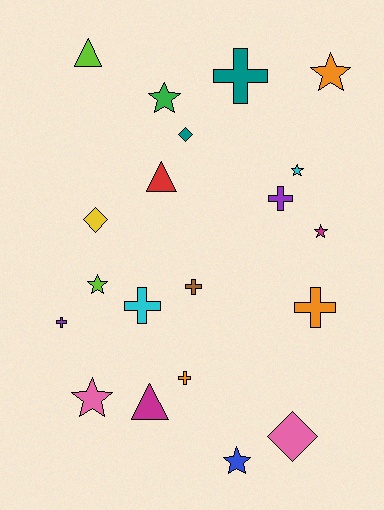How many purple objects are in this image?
There are 2 purple objects.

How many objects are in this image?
There are 20 objects.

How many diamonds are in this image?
There are 3 diamonds.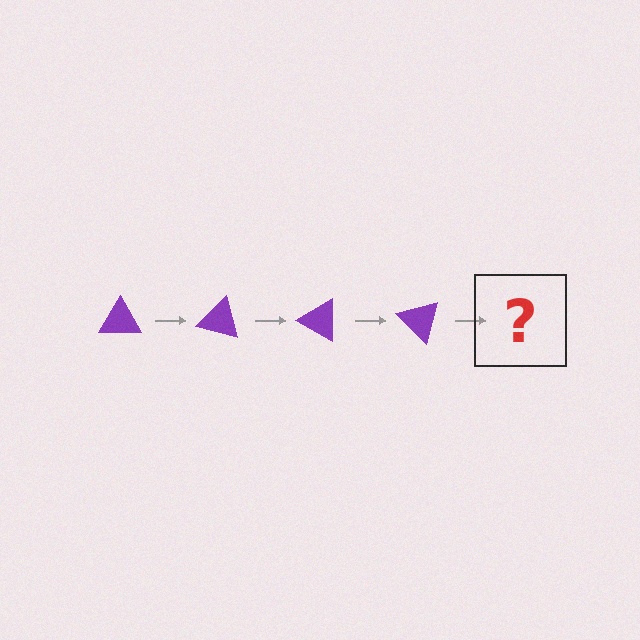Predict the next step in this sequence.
The next step is a purple triangle rotated 60 degrees.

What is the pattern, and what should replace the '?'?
The pattern is that the triangle rotates 15 degrees each step. The '?' should be a purple triangle rotated 60 degrees.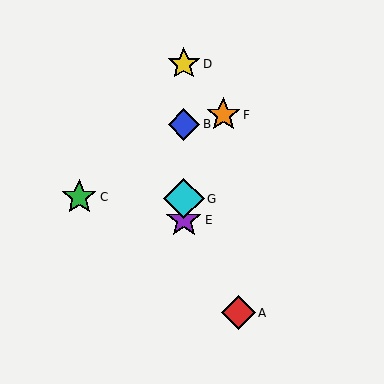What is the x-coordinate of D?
Object D is at x≈184.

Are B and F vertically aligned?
No, B is at x≈184 and F is at x≈223.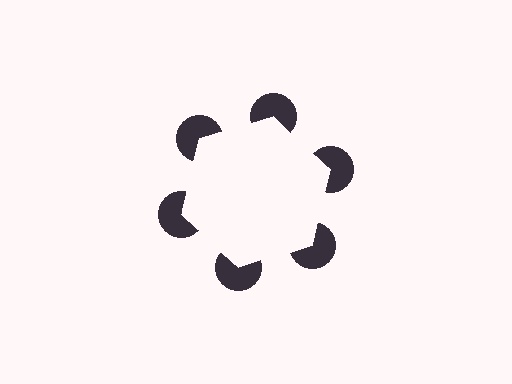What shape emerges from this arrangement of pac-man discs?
An illusory hexagon — its edges are inferred from the aligned wedge cuts in the pac-man discs, not physically drawn.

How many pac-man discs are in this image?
There are 6 — one at each vertex of the illusory hexagon.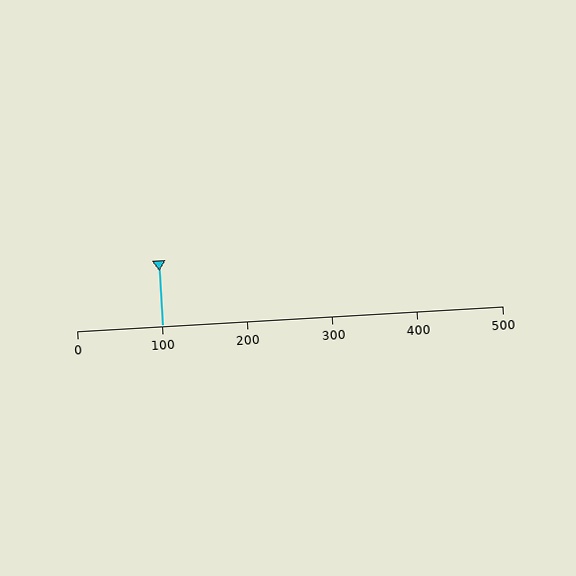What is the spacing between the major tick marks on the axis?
The major ticks are spaced 100 apart.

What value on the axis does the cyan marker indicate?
The marker indicates approximately 100.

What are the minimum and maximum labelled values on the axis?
The axis runs from 0 to 500.